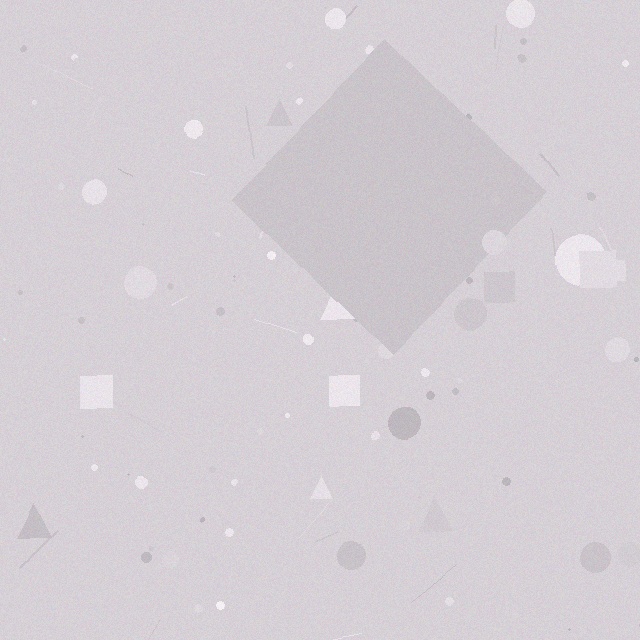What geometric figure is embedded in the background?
A diamond is embedded in the background.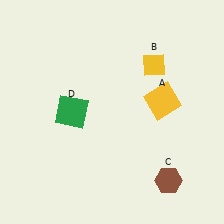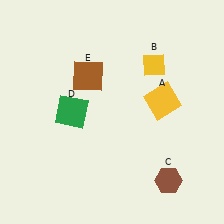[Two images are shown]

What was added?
A brown square (E) was added in Image 2.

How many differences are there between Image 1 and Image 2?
There is 1 difference between the two images.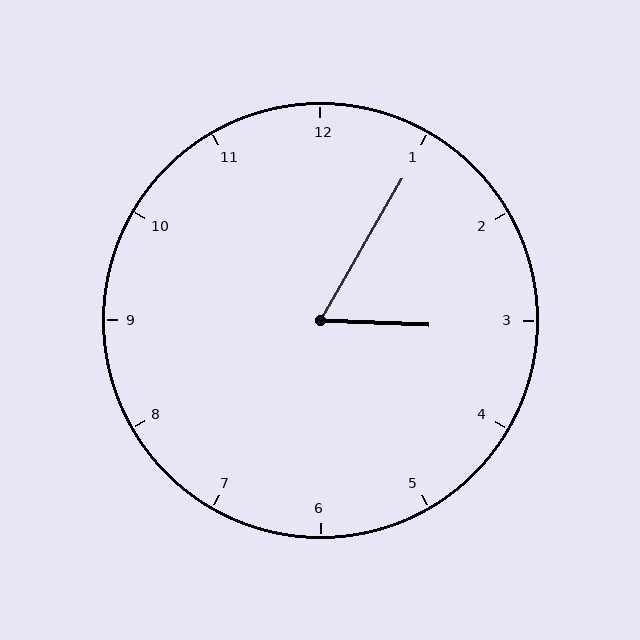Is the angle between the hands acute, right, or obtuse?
It is acute.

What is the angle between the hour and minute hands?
Approximately 62 degrees.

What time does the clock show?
3:05.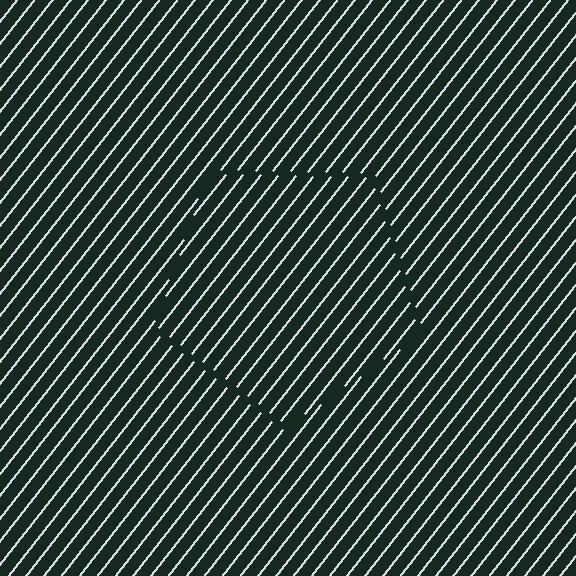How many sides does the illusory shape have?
5 sides — the line-ends trace a pentagon.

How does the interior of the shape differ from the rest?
The interior of the shape contains the same grating, shifted by half a period — the contour is defined by the phase discontinuity where line-ends from the inner and outer gratings abut.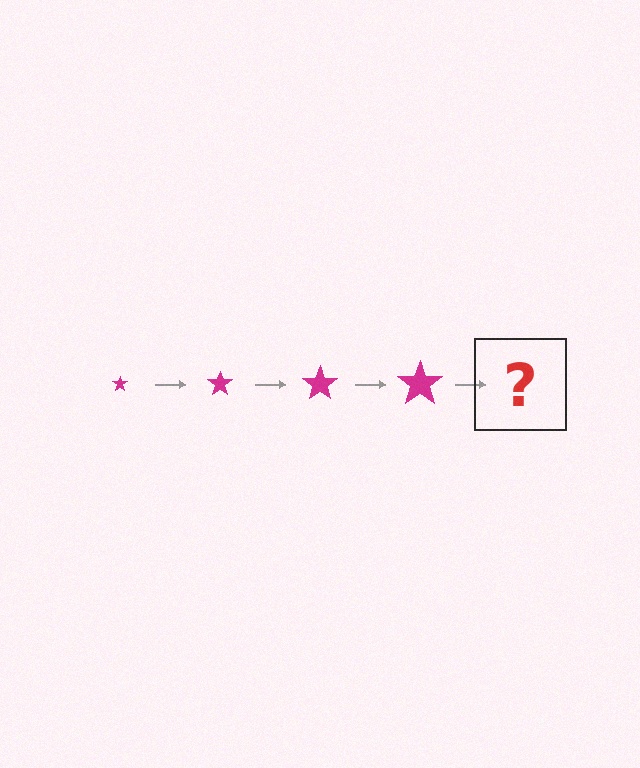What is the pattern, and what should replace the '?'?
The pattern is that the star gets progressively larger each step. The '?' should be a magenta star, larger than the previous one.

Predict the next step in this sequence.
The next step is a magenta star, larger than the previous one.